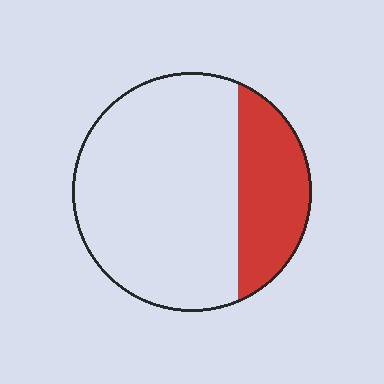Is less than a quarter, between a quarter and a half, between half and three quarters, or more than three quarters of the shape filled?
Between a quarter and a half.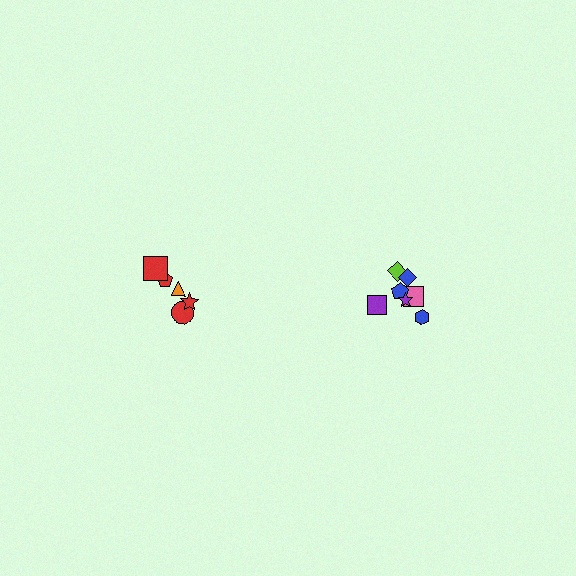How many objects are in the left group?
There are 5 objects.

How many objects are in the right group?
There are 7 objects.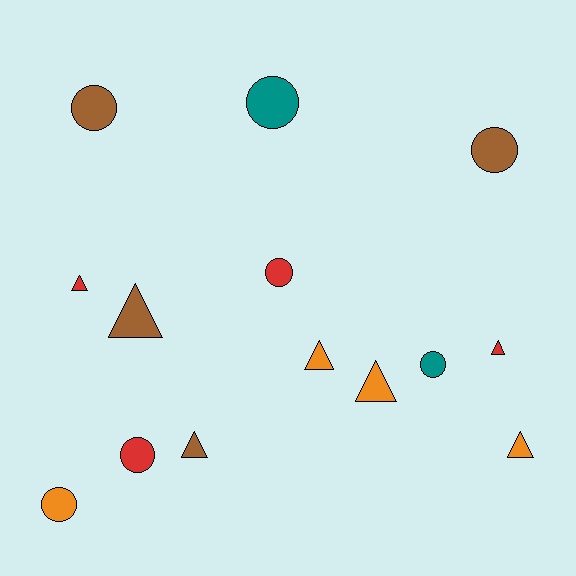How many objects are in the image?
There are 14 objects.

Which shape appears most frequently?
Triangle, with 7 objects.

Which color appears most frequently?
Orange, with 4 objects.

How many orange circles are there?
There is 1 orange circle.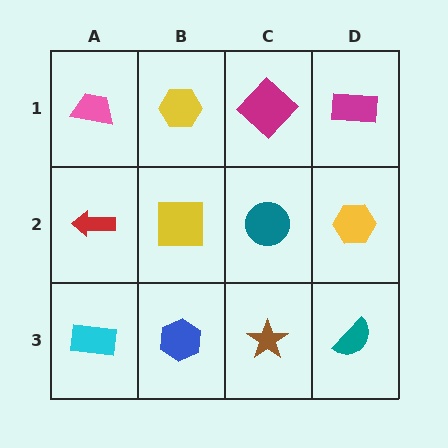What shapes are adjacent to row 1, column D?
A yellow hexagon (row 2, column D), a magenta diamond (row 1, column C).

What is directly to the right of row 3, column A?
A blue hexagon.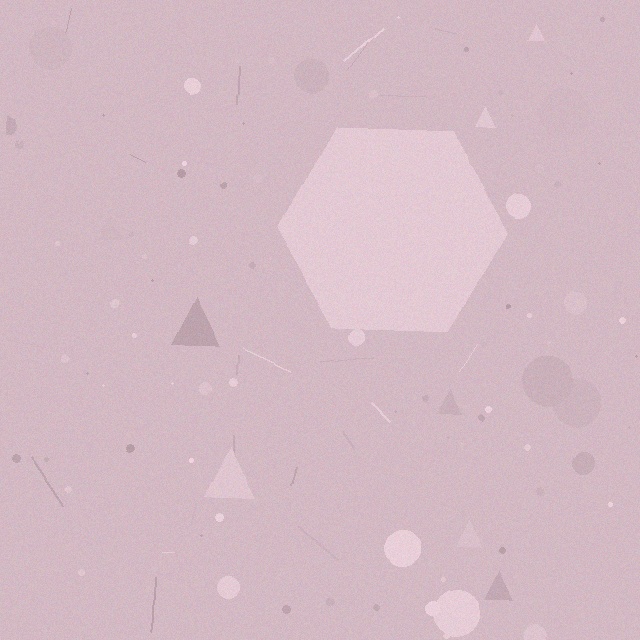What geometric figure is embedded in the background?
A hexagon is embedded in the background.